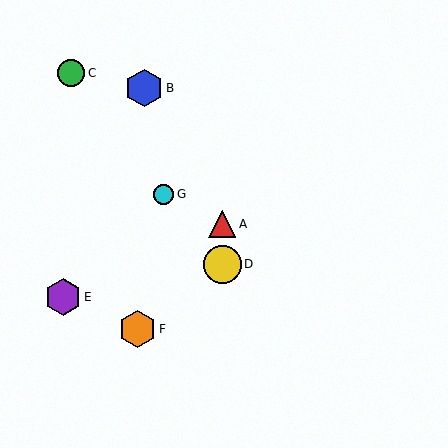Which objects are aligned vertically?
Objects A, D are aligned vertically.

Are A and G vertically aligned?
No, A is at x≈222 and G is at x≈164.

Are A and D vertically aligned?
Yes, both are at x≈222.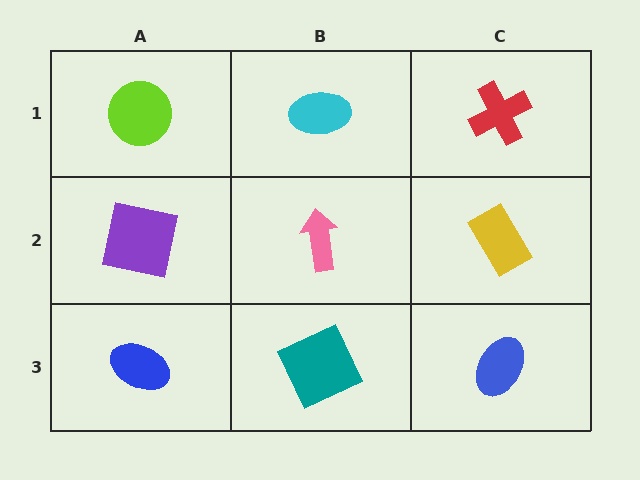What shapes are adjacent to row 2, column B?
A cyan ellipse (row 1, column B), a teal square (row 3, column B), a purple square (row 2, column A), a yellow rectangle (row 2, column C).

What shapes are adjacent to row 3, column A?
A purple square (row 2, column A), a teal square (row 3, column B).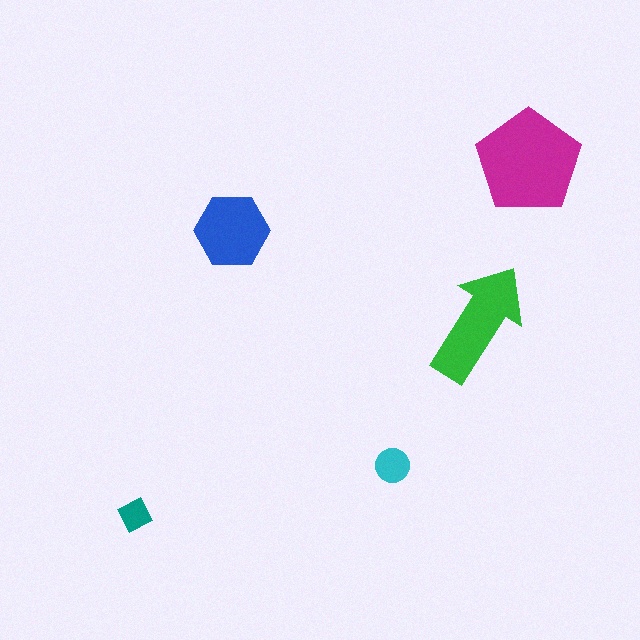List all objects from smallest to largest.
The teal square, the cyan circle, the blue hexagon, the green arrow, the magenta pentagon.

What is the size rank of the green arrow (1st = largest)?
2nd.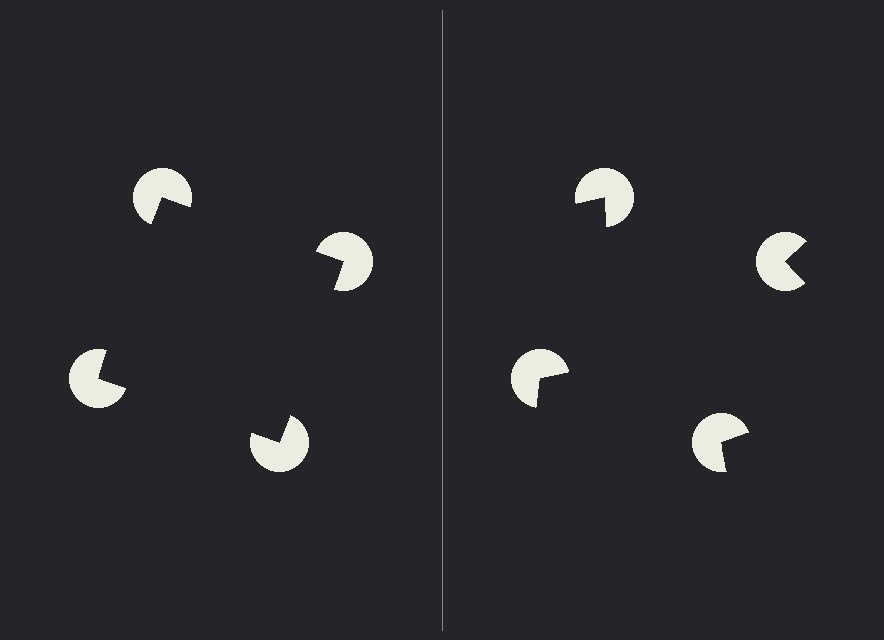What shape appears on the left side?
An illusory square.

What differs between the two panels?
The pac-man discs are positioned identically on both sides; only the wedge orientations differ. On the left they align to a square; on the right they are misaligned.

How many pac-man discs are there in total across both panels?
8 — 4 on each side.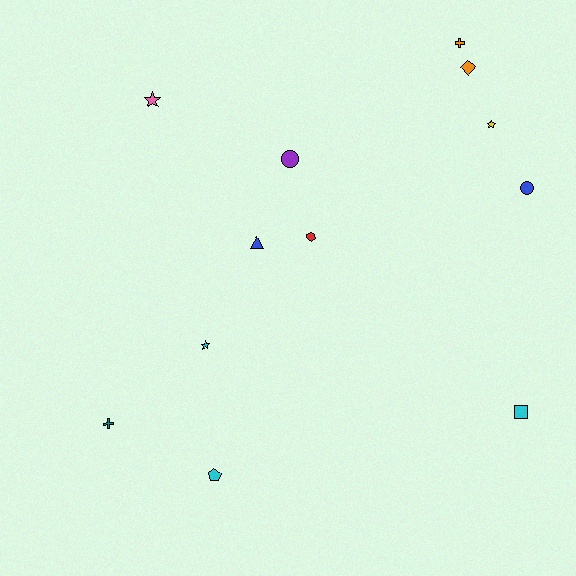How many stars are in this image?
There are 3 stars.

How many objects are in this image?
There are 12 objects.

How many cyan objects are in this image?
There are 3 cyan objects.